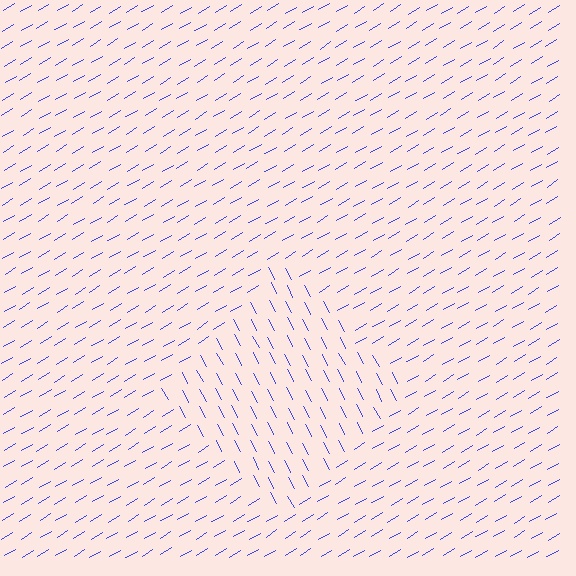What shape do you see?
I see a diamond.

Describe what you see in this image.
The image is filled with small blue line segments. A diamond region in the image has lines oriented differently from the surrounding lines, creating a visible texture boundary.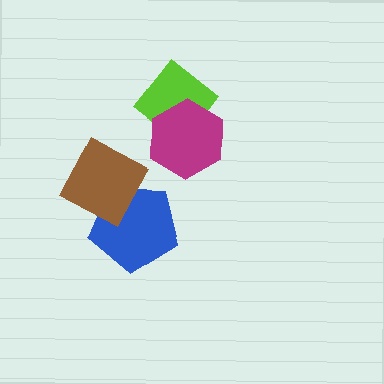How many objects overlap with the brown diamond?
1 object overlaps with the brown diamond.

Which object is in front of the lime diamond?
The magenta hexagon is in front of the lime diamond.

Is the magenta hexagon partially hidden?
No, no other shape covers it.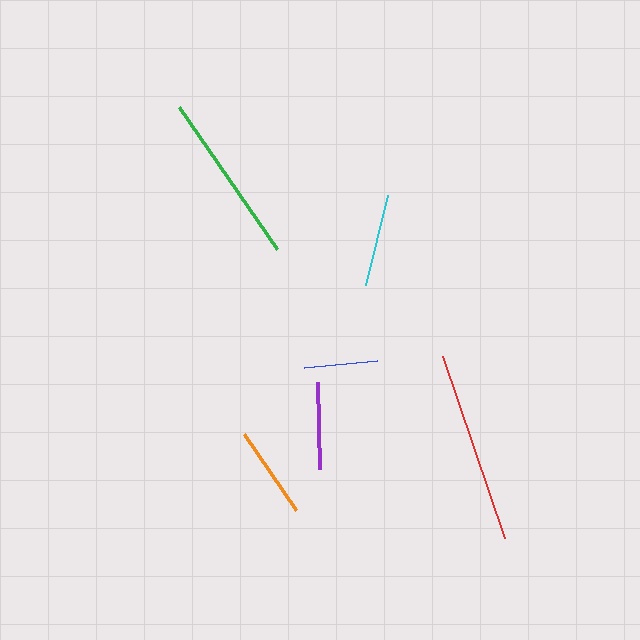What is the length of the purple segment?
The purple segment is approximately 87 pixels long.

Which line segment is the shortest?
The blue line is the shortest at approximately 74 pixels.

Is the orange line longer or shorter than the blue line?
The orange line is longer than the blue line.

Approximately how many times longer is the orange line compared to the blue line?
The orange line is approximately 1.2 times the length of the blue line.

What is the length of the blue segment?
The blue segment is approximately 74 pixels long.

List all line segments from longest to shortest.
From longest to shortest: red, green, cyan, orange, purple, blue.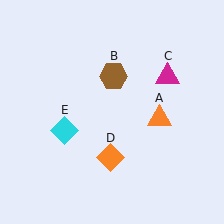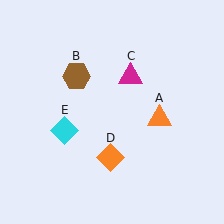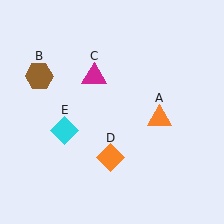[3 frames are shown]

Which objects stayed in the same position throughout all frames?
Orange triangle (object A) and orange diamond (object D) and cyan diamond (object E) remained stationary.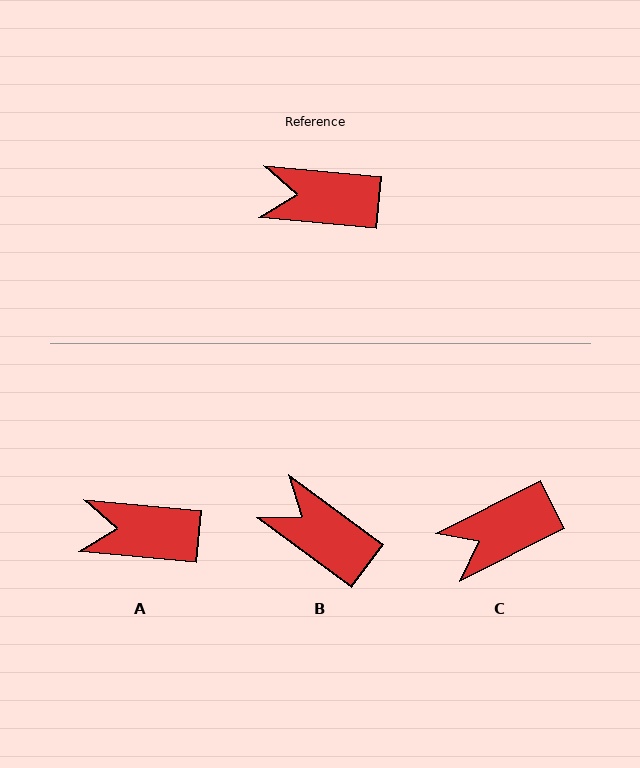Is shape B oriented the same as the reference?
No, it is off by about 31 degrees.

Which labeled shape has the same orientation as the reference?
A.